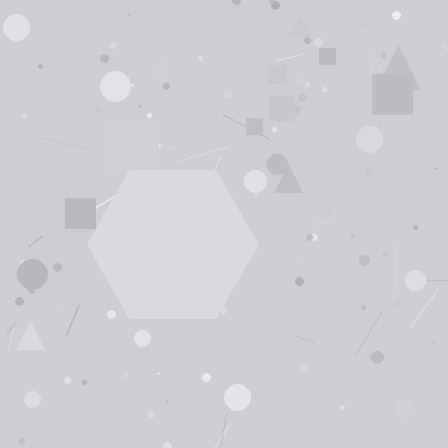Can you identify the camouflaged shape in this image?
The camouflaged shape is a hexagon.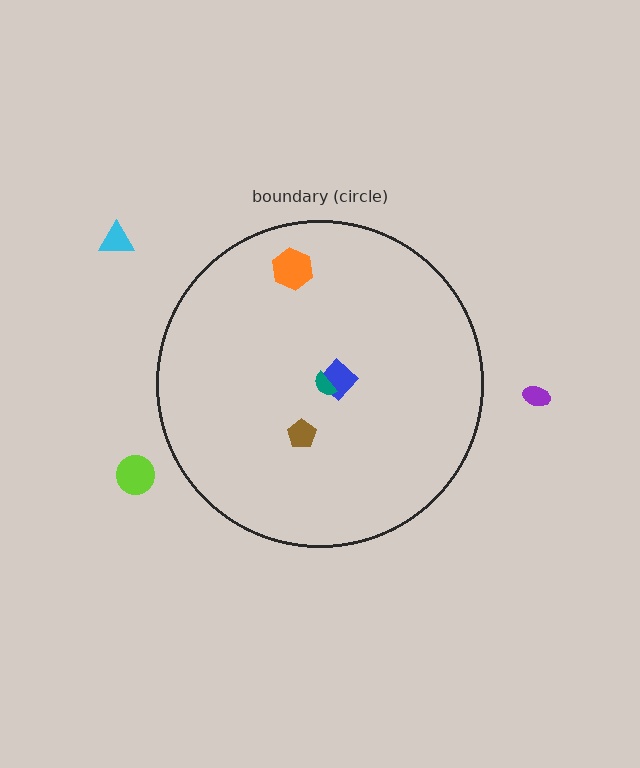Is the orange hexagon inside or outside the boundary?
Inside.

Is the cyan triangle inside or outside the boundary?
Outside.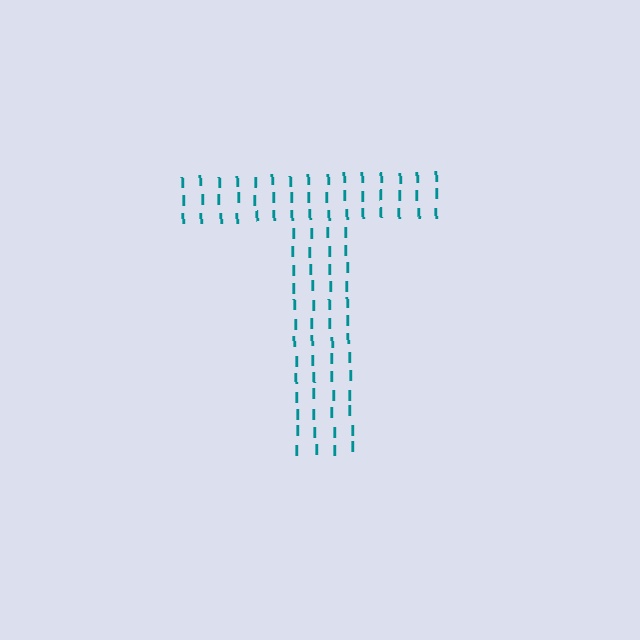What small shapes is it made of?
It is made of small letter I's.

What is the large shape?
The large shape is the letter T.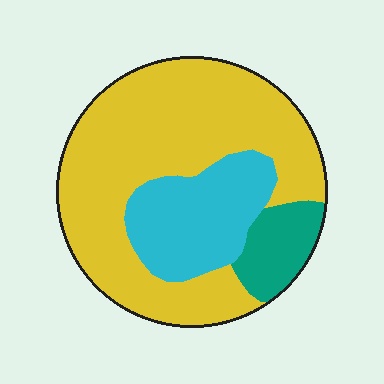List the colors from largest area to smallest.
From largest to smallest: yellow, cyan, teal.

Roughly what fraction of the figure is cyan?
Cyan takes up about one quarter (1/4) of the figure.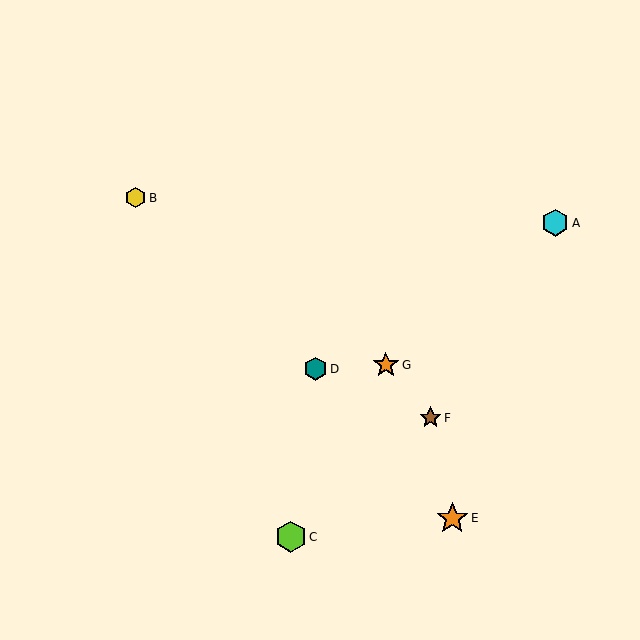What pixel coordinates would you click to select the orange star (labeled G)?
Click at (386, 365) to select the orange star G.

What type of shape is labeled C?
Shape C is a lime hexagon.